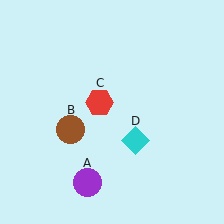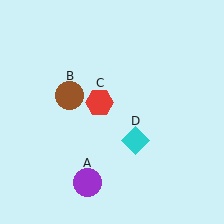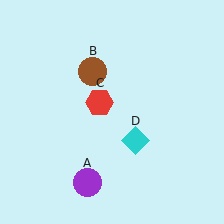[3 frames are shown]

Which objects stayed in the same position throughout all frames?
Purple circle (object A) and red hexagon (object C) and cyan diamond (object D) remained stationary.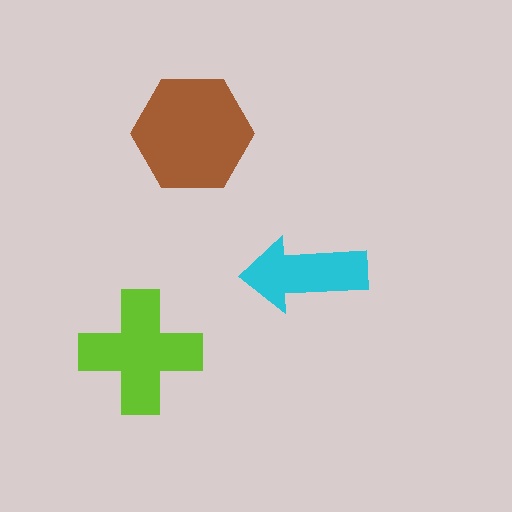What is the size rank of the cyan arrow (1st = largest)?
3rd.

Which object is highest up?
The brown hexagon is topmost.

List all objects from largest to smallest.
The brown hexagon, the lime cross, the cyan arrow.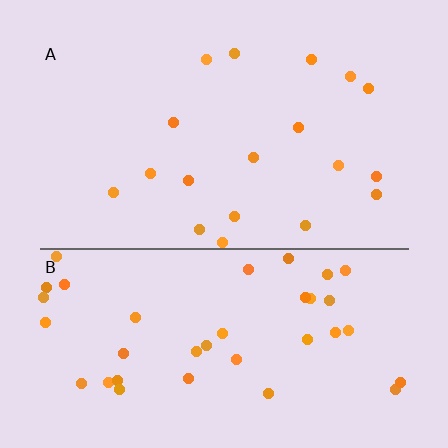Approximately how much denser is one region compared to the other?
Approximately 2.1× — region B over region A.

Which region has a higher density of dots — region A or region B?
B (the bottom).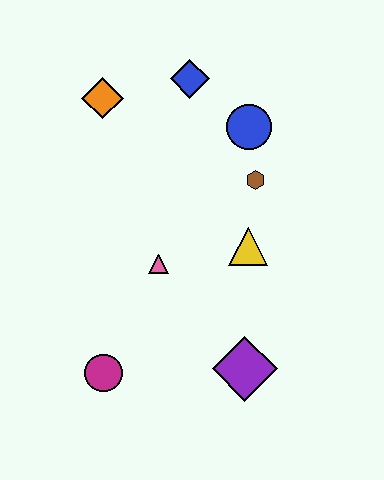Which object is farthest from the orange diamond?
The purple diamond is farthest from the orange diamond.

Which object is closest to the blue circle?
The brown hexagon is closest to the blue circle.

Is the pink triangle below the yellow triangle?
Yes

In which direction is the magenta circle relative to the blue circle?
The magenta circle is below the blue circle.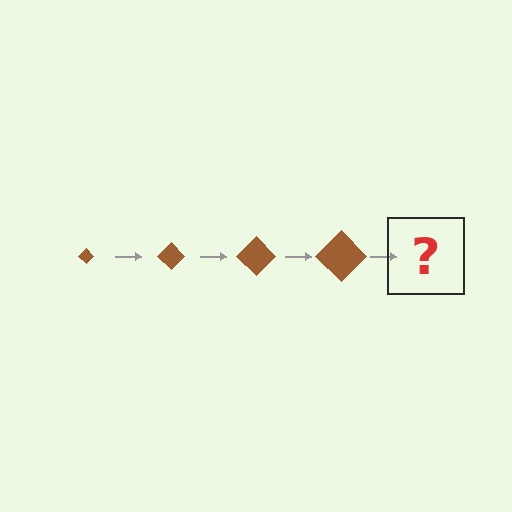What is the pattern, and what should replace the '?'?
The pattern is that the diamond gets progressively larger each step. The '?' should be a brown diamond, larger than the previous one.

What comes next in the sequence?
The next element should be a brown diamond, larger than the previous one.